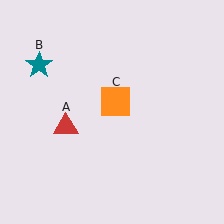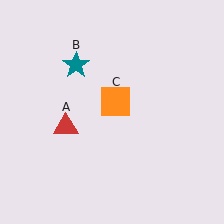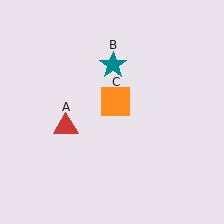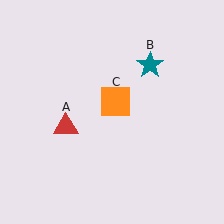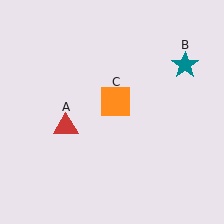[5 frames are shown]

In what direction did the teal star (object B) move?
The teal star (object B) moved right.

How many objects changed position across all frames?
1 object changed position: teal star (object B).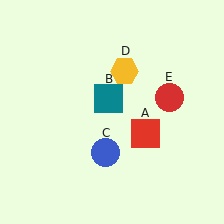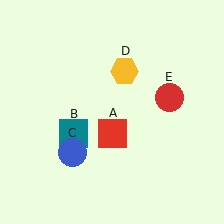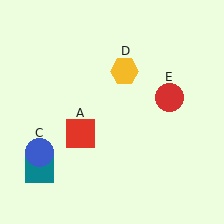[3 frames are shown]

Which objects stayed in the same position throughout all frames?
Yellow hexagon (object D) and red circle (object E) remained stationary.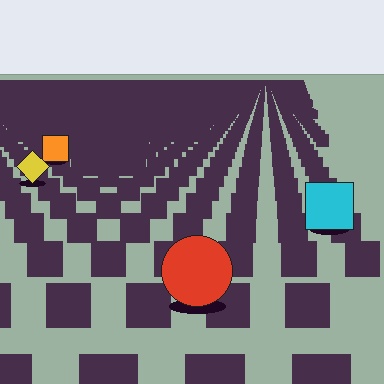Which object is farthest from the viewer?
The orange square is farthest from the viewer. It appears smaller and the ground texture around it is denser.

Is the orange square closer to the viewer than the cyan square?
No. The cyan square is closer — you can tell from the texture gradient: the ground texture is coarser near it.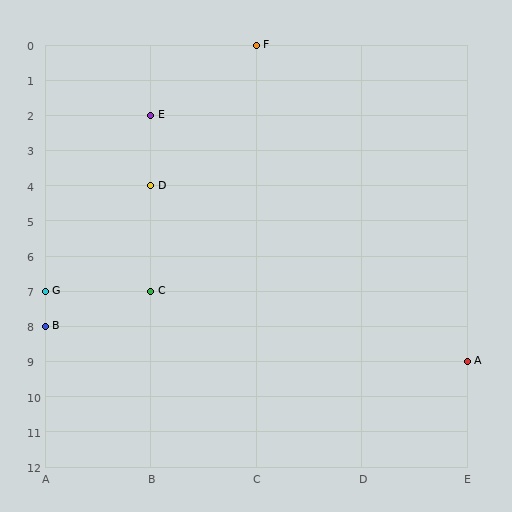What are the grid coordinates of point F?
Point F is at grid coordinates (C, 0).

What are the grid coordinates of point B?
Point B is at grid coordinates (A, 8).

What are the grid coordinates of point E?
Point E is at grid coordinates (B, 2).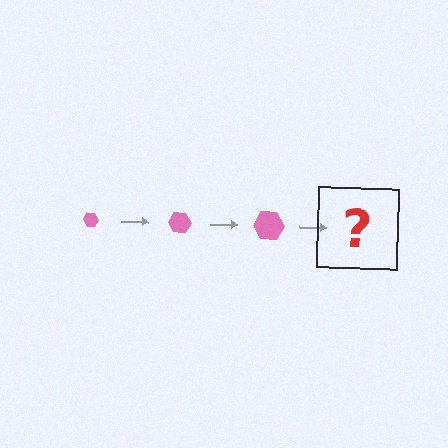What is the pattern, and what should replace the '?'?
The pattern is that the hexagon gets progressively larger each step. The '?' should be a pink hexagon, larger than the previous one.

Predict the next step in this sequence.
The next step is a pink hexagon, larger than the previous one.